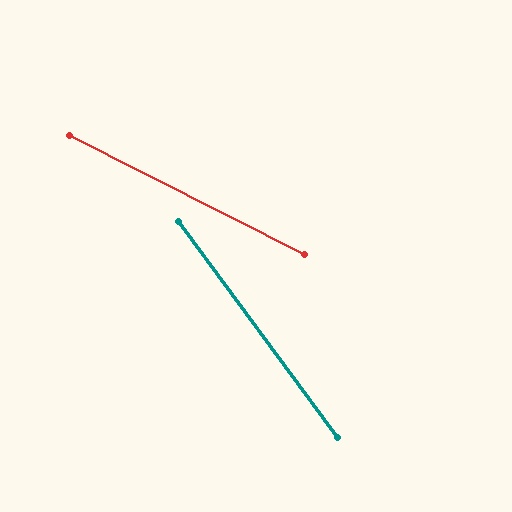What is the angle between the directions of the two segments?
Approximately 27 degrees.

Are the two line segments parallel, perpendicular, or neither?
Neither parallel nor perpendicular — they differ by about 27°.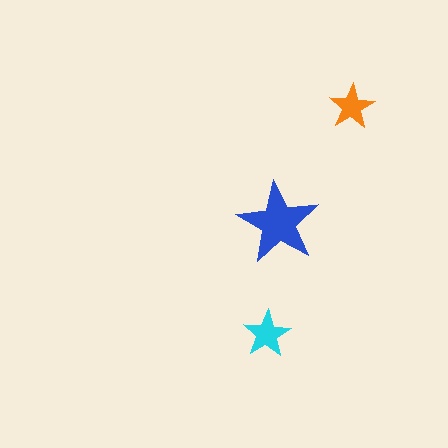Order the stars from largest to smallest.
the blue one, the cyan one, the orange one.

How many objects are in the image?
There are 3 objects in the image.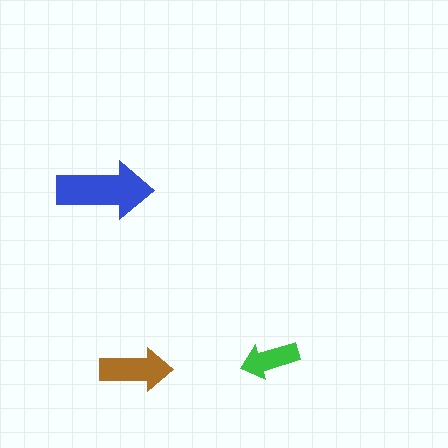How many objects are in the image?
There are 3 objects in the image.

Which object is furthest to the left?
The blue arrow is leftmost.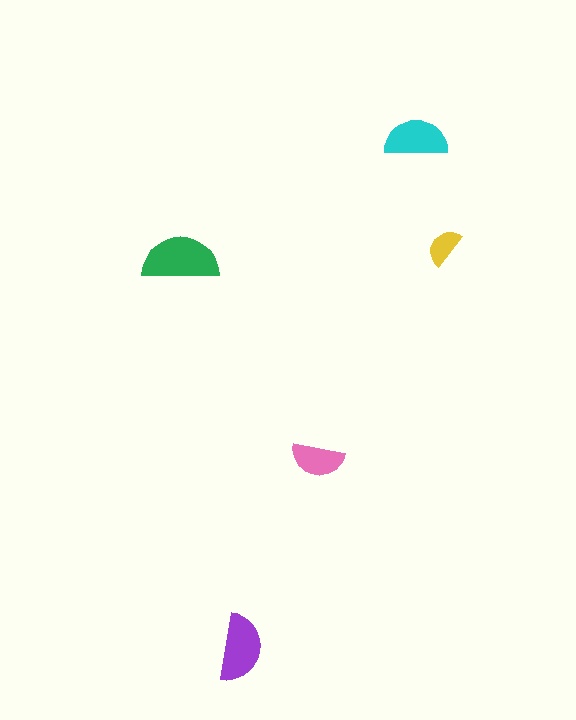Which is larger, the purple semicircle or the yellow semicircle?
The purple one.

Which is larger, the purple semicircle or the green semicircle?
The green one.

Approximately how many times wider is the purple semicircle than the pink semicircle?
About 1.5 times wider.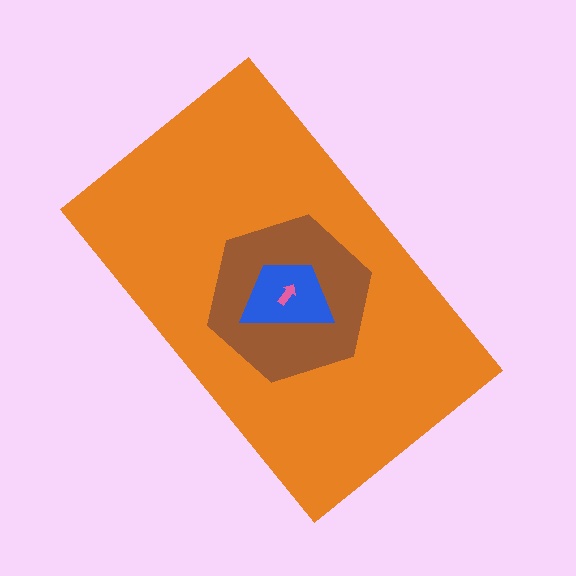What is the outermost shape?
The orange rectangle.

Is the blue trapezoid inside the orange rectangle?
Yes.